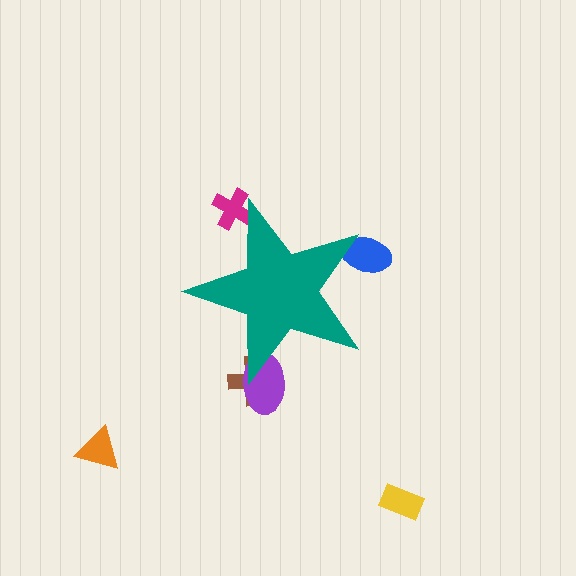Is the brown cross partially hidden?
Yes, the brown cross is partially hidden behind the teal star.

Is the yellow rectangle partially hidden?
No, the yellow rectangle is fully visible.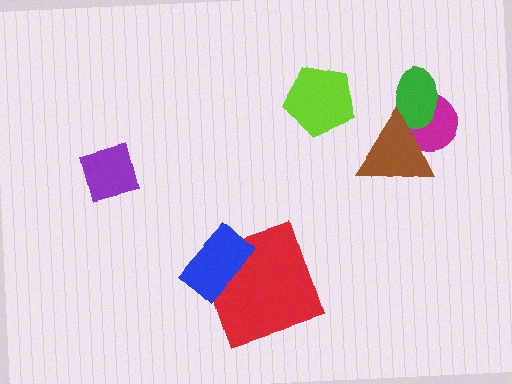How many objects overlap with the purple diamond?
0 objects overlap with the purple diamond.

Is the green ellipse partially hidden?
Yes, it is partially covered by another shape.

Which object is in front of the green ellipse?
The brown triangle is in front of the green ellipse.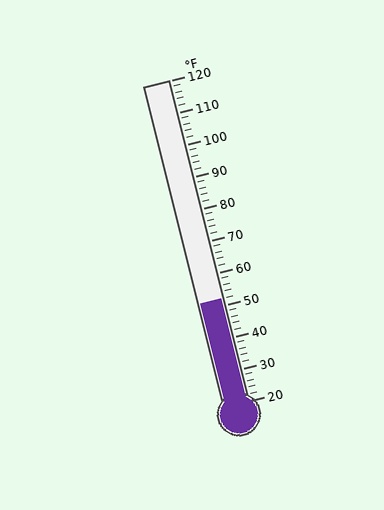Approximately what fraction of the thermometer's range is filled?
The thermometer is filled to approximately 30% of its range.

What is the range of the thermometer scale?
The thermometer scale ranges from 20°F to 120°F.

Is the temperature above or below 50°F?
The temperature is above 50°F.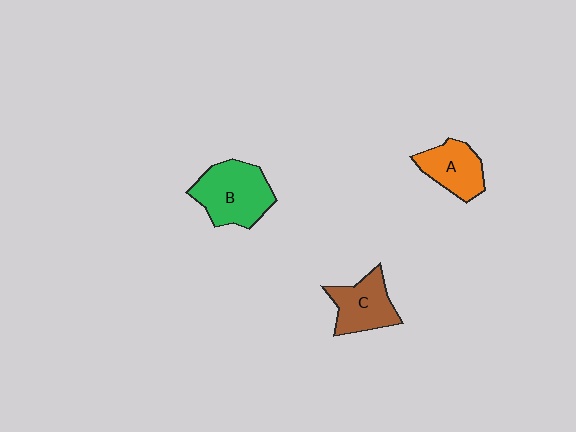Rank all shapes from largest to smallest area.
From largest to smallest: B (green), C (brown), A (orange).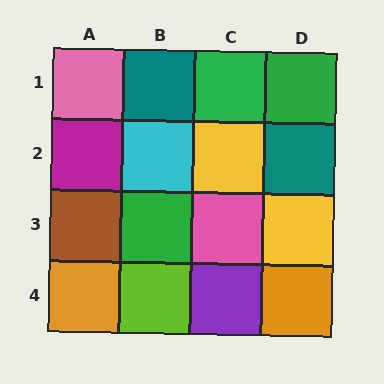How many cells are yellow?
2 cells are yellow.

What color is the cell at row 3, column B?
Green.